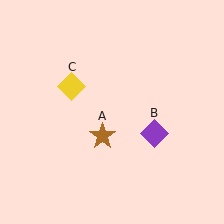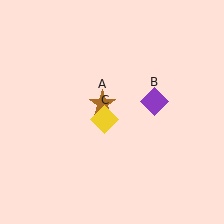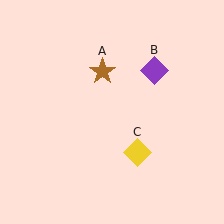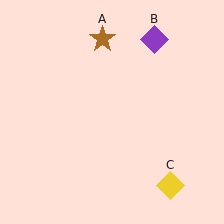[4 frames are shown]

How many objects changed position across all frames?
3 objects changed position: brown star (object A), purple diamond (object B), yellow diamond (object C).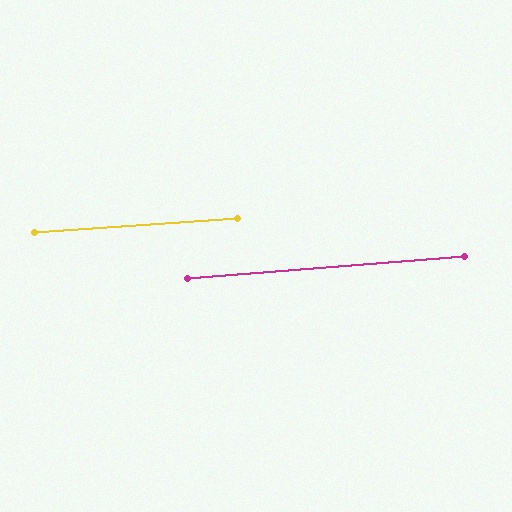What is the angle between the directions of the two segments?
Approximately 1 degree.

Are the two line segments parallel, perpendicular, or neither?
Parallel — their directions differ by only 0.6°.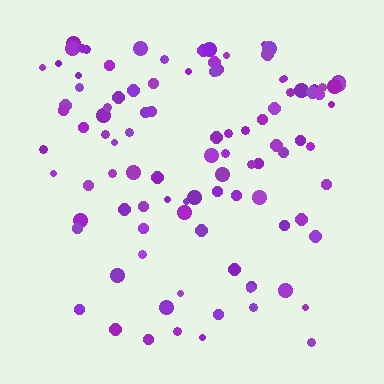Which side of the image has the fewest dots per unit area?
The bottom.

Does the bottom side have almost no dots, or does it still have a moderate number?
Still a moderate number, just noticeably fewer than the top.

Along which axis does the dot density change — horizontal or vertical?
Vertical.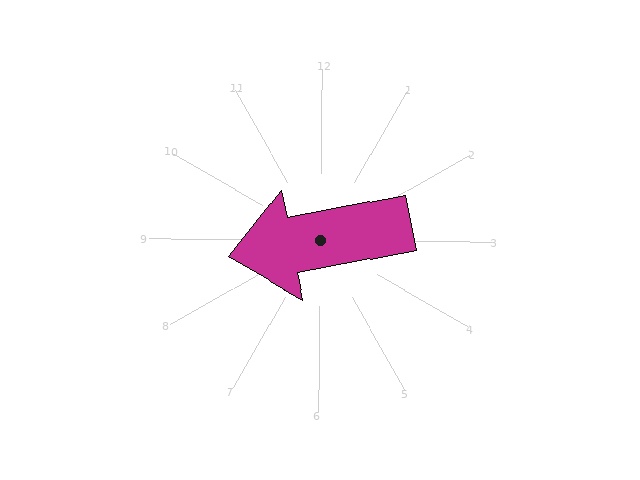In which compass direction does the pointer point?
West.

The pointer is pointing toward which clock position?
Roughly 9 o'clock.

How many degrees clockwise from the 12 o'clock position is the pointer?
Approximately 259 degrees.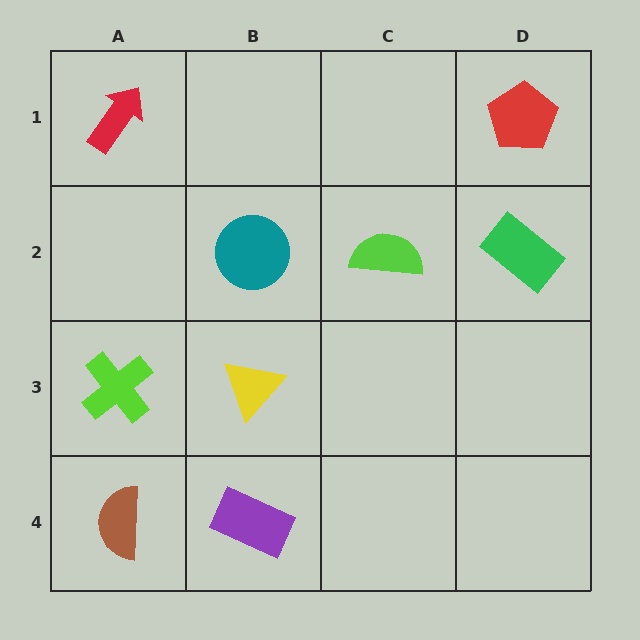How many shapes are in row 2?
3 shapes.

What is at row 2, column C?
A lime semicircle.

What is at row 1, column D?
A red pentagon.